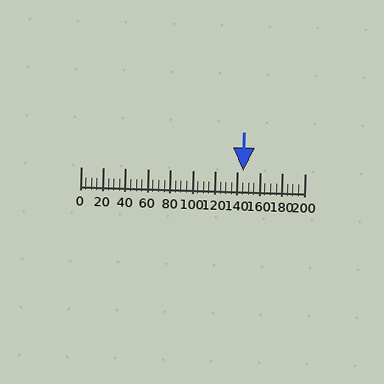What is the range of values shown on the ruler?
The ruler shows values from 0 to 200.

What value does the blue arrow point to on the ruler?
The blue arrow points to approximately 145.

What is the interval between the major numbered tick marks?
The major tick marks are spaced 20 units apart.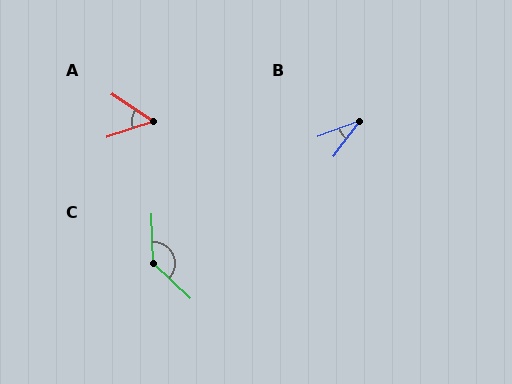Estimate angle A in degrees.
Approximately 53 degrees.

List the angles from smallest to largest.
B (33°), A (53°), C (135°).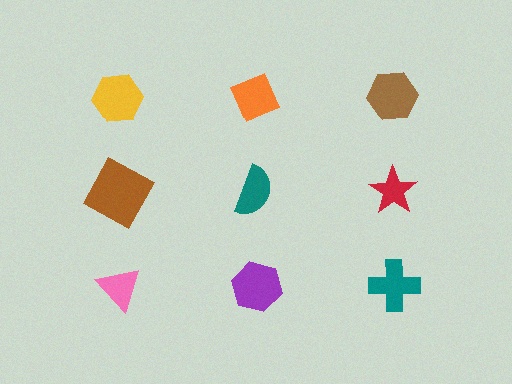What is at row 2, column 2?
A teal semicircle.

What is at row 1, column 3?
A brown hexagon.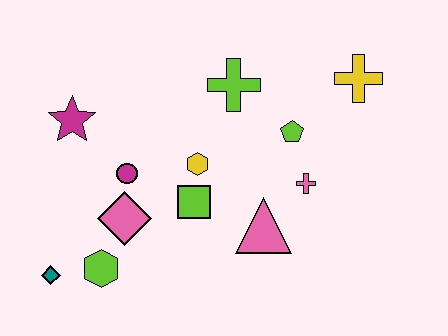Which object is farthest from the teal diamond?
The yellow cross is farthest from the teal diamond.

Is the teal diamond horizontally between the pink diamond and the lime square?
No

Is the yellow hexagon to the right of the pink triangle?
No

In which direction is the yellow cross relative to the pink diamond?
The yellow cross is to the right of the pink diamond.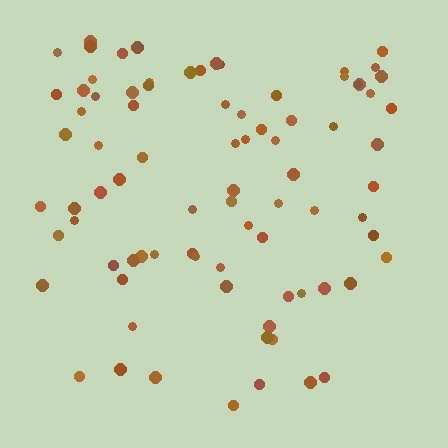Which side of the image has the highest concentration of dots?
The top.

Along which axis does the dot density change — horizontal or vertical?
Vertical.